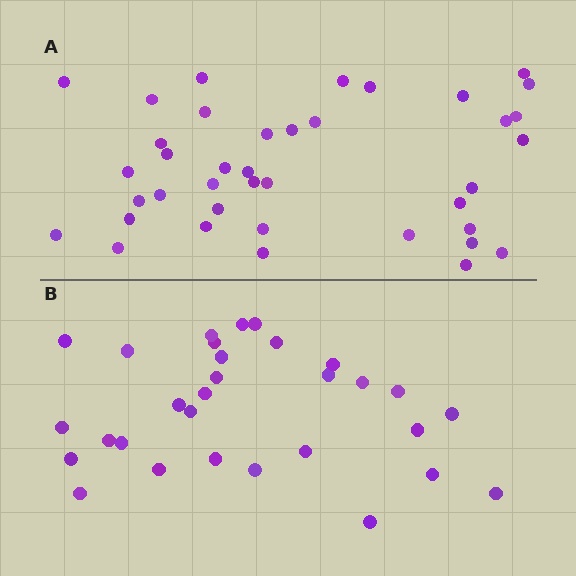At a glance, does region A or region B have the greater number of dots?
Region A (the top region) has more dots.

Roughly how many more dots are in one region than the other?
Region A has roughly 8 or so more dots than region B.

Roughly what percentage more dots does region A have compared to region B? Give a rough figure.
About 30% more.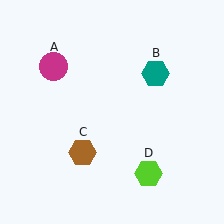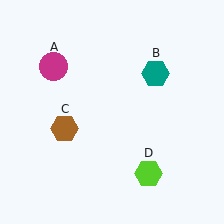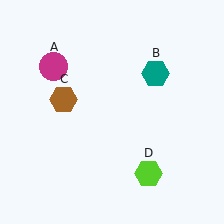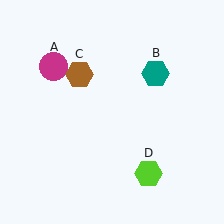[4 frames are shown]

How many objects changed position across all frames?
1 object changed position: brown hexagon (object C).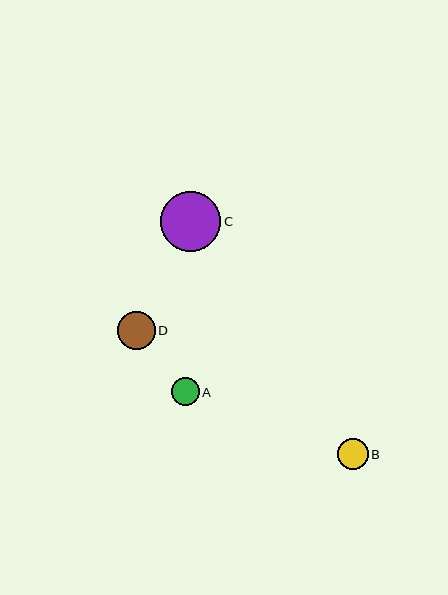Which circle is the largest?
Circle C is the largest with a size of approximately 60 pixels.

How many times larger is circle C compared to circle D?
Circle C is approximately 1.6 times the size of circle D.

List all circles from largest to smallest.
From largest to smallest: C, D, B, A.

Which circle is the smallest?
Circle A is the smallest with a size of approximately 28 pixels.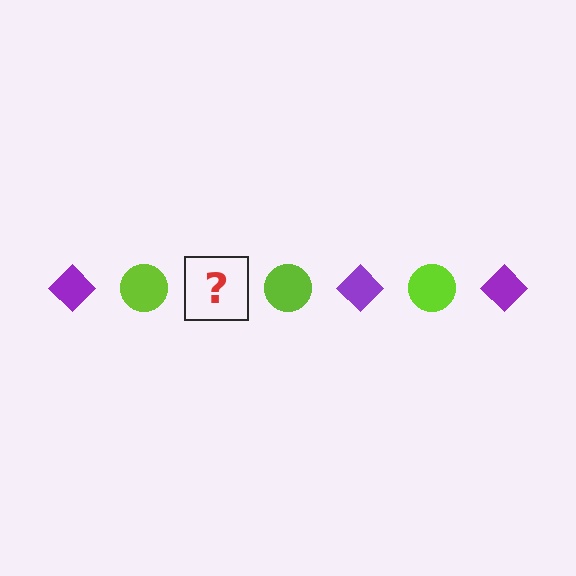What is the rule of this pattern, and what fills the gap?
The rule is that the pattern alternates between purple diamond and lime circle. The gap should be filled with a purple diamond.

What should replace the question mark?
The question mark should be replaced with a purple diamond.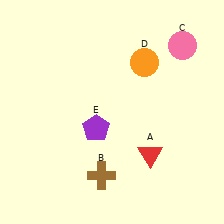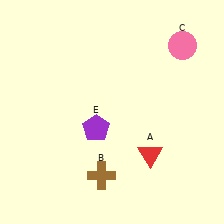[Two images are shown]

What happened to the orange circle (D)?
The orange circle (D) was removed in Image 2. It was in the top-right area of Image 1.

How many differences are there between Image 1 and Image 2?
There is 1 difference between the two images.